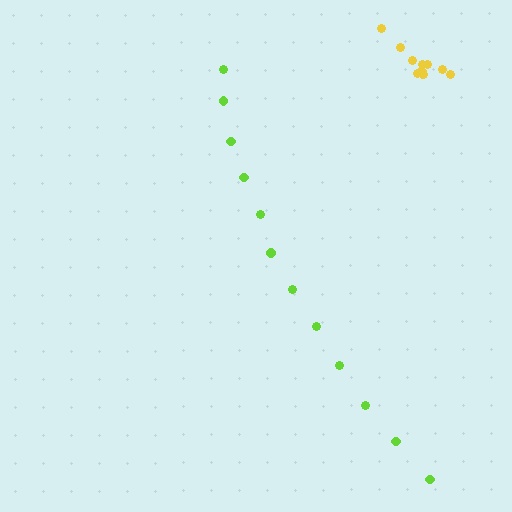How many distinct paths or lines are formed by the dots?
There are 2 distinct paths.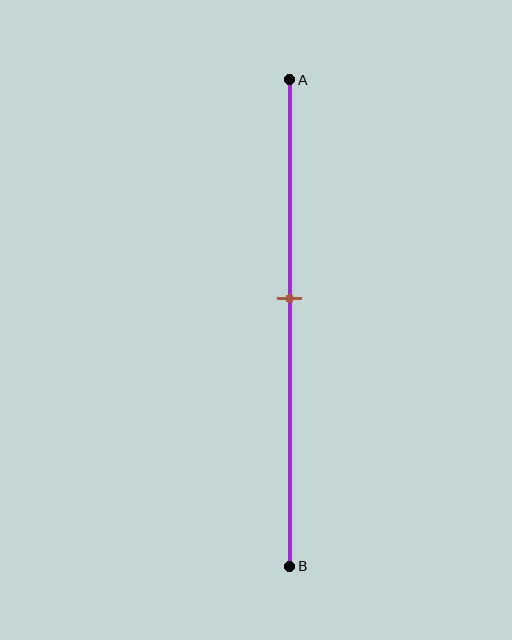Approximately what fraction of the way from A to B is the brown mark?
The brown mark is approximately 45% of the way from A to B.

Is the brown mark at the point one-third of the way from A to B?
No, the mark is at about 45% from A, not at the 33% one-third point.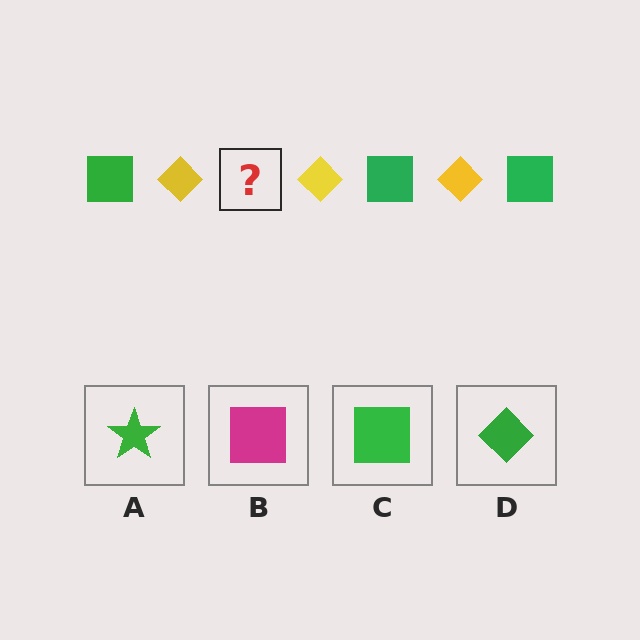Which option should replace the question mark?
Option C.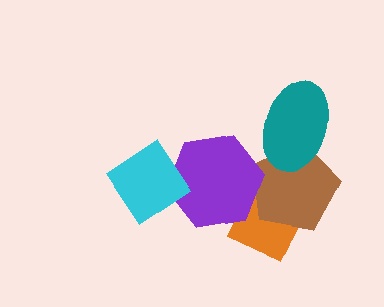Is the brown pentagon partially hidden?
Yes, it is partially covered by another shape.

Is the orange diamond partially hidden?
Yes, it is partially covered by another shape.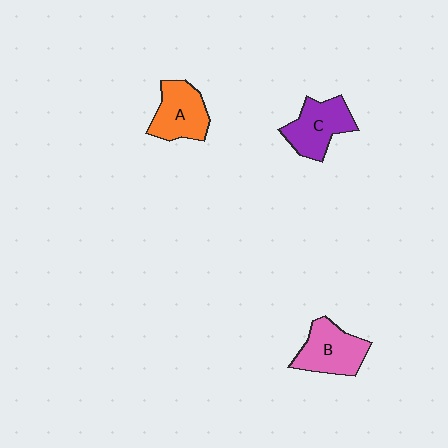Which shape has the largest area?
Shape B (pink).